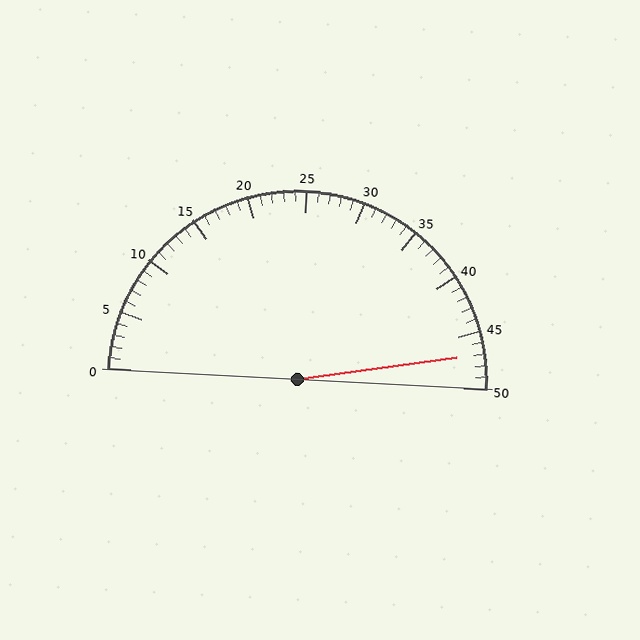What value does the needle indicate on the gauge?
The needle indicates approximately 47.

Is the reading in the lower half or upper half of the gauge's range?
The reading is in the upper half of the range (0 to 50).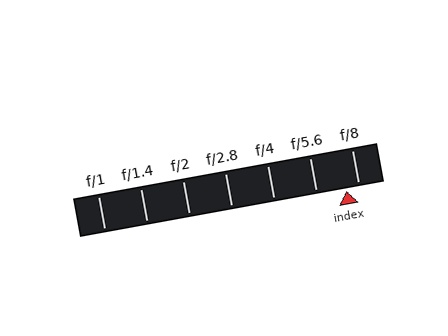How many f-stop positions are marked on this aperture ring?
There are 7 f-stop positions marked.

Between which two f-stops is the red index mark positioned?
The index mark is between f/5.6 and f/8.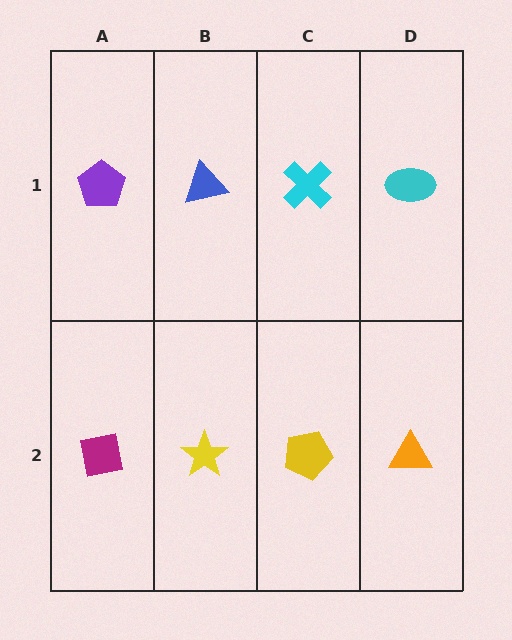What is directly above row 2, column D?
A cyan ellipse.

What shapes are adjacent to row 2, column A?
A purple pentagon (row 1, column A), a yellow star (row 2, column B).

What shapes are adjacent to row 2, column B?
A blue triangle (row 1, column B), a magenta square (row 2, column A), a yellow pentagon (row 2, column C).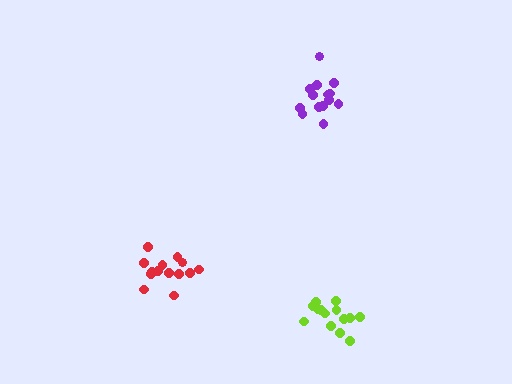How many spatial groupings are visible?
There are 3 spatial groupings.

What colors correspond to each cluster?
The clusters are colored: purple, red, lime.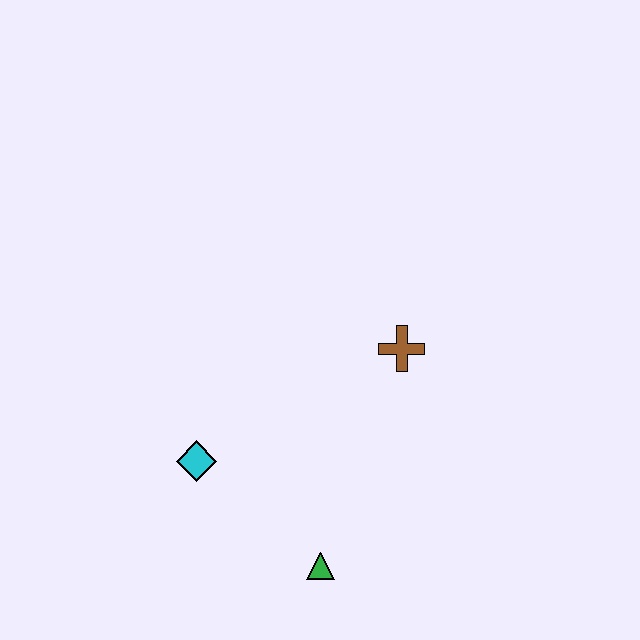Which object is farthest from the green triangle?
The brown cross is farthest from the green triangle.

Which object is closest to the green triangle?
The cyan diamond is closest to the green triangle.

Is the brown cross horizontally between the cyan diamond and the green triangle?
No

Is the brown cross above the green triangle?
Yes